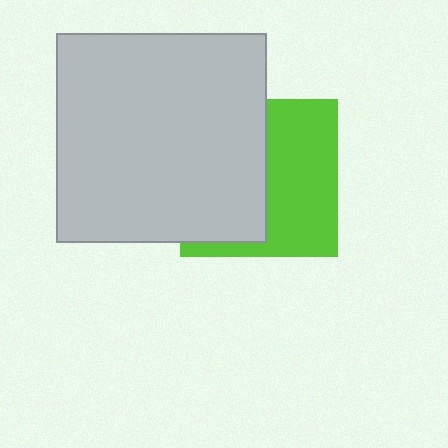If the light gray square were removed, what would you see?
You would see the complete lime square.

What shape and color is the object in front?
The object in front is a light gray square.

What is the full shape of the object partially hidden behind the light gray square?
The partially hidden object is a lime square.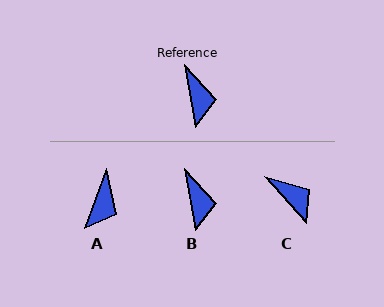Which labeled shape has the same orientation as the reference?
B.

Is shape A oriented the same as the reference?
No, it is off by about 30 degrees.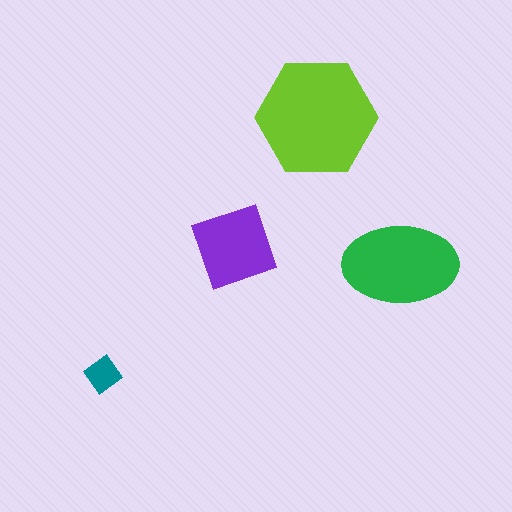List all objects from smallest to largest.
The teal diamond, the purple diamond, the green ellipse, the lime hexagon.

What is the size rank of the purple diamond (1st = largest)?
3rd.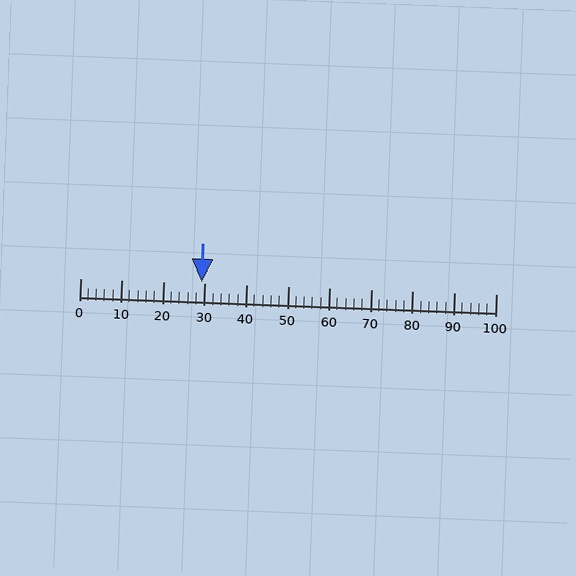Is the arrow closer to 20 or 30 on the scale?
The arrow is closer to 30.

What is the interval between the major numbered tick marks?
The major tick marks are spaced 10 units apart.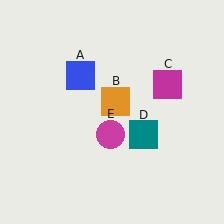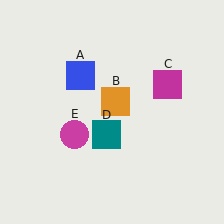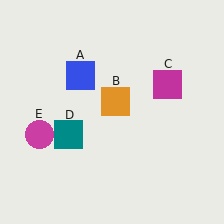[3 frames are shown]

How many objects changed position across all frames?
2 objects changed position: teal square (object D), magenta circle (object E).